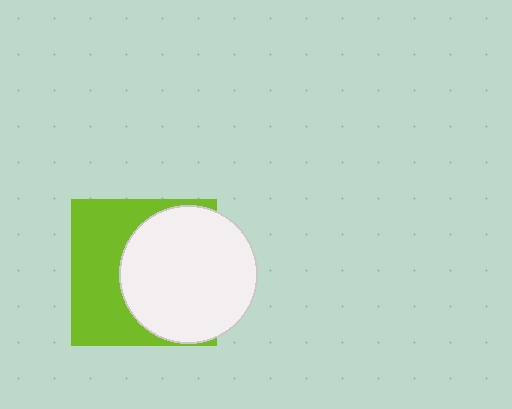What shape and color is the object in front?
The object in front is a white circle.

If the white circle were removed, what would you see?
You would see the complete lime square.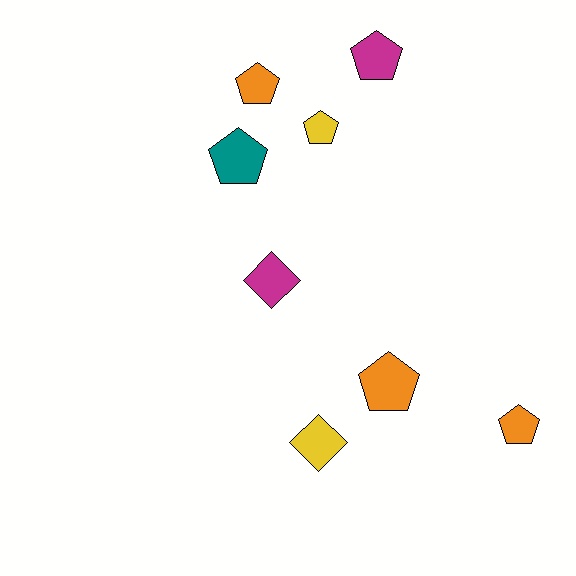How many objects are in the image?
There are 8 objects.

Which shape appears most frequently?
Pentagon, with 6 objects.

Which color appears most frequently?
Orange, with 3 objects.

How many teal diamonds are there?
There are no teal diamonds.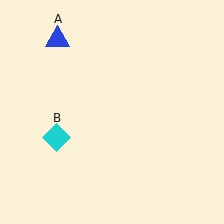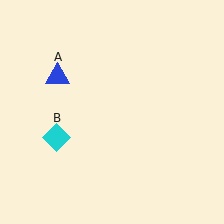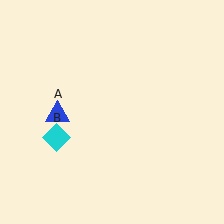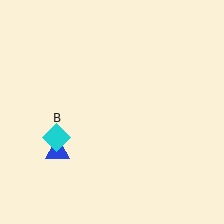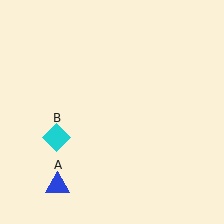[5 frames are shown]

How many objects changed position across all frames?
1 object changed position: blue triangle (object A).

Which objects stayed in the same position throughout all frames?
Cyan diamond (object B) remained stationary.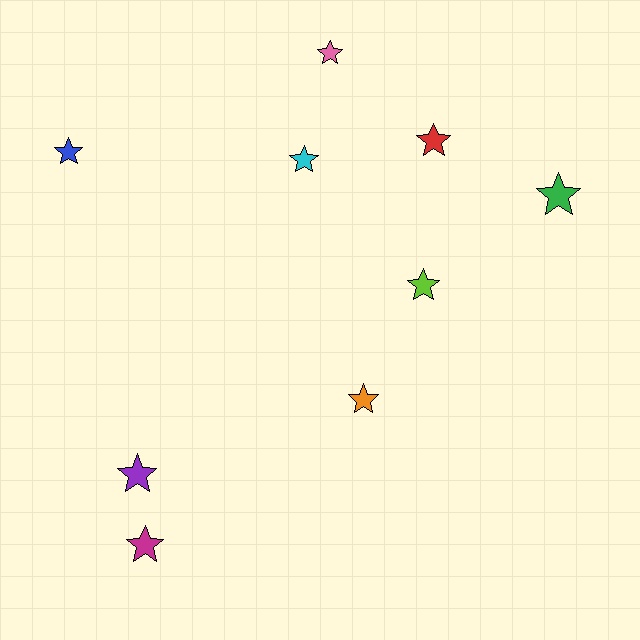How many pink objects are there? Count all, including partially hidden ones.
There is 1 pink object.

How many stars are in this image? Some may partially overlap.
There are 9 stars.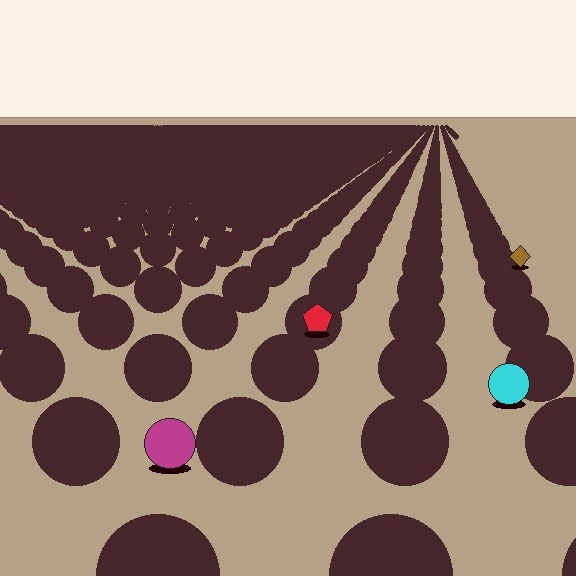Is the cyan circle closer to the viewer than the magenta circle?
No. The magenta circle is closer — you can tell from the texture gradient: the ground texture is coarser near it.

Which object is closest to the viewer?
The magenta circle is closest. The texture marks near it are larger and more spread out.